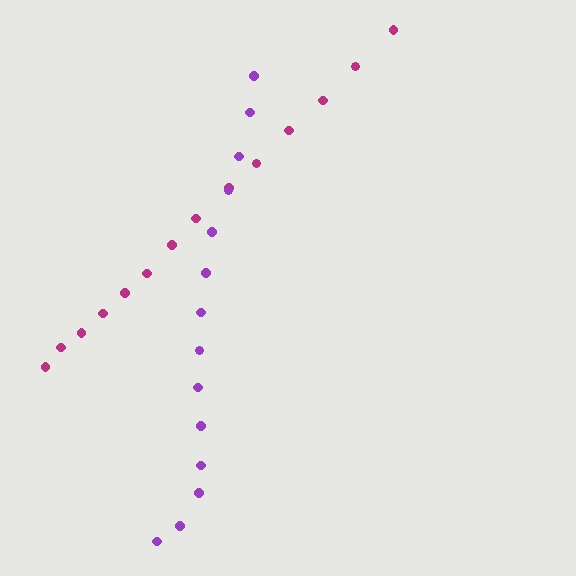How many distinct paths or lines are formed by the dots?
There are 2 distinct paths.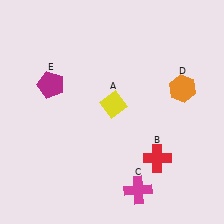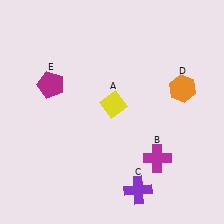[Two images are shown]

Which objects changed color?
B changed from red to magenta. C changed from magenta to purple.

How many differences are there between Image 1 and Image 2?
There are 2 differences between the two images.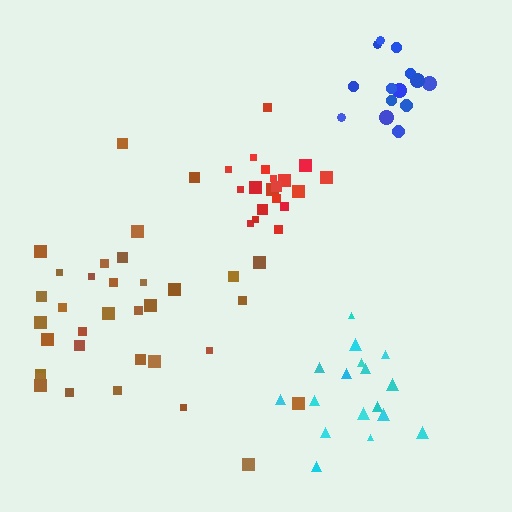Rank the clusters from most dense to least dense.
blue, red, cyan, brown.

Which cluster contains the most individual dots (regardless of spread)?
Brown (34).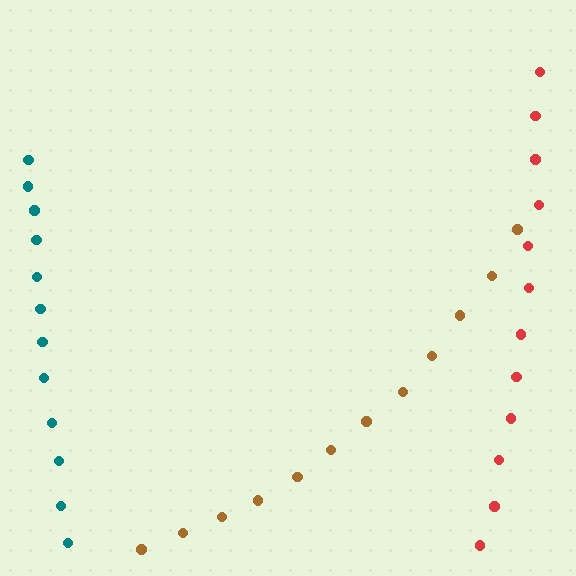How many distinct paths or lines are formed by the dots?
There are 3 distinct paths.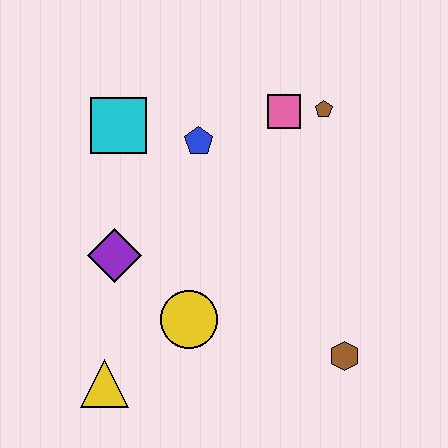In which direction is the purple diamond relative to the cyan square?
The purple diamond is below the cyan square.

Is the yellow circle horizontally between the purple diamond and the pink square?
Yes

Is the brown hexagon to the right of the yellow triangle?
Yes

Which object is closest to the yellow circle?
The purple diamond is closest to the yellow circle.